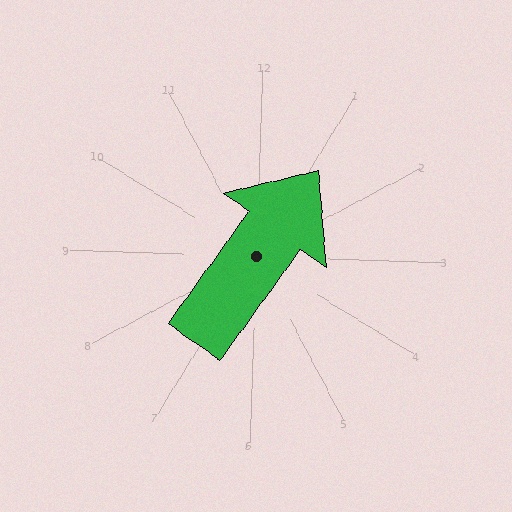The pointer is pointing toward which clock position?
Roughly 1 o'clock.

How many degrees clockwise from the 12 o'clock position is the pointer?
Approximately 34 degrees.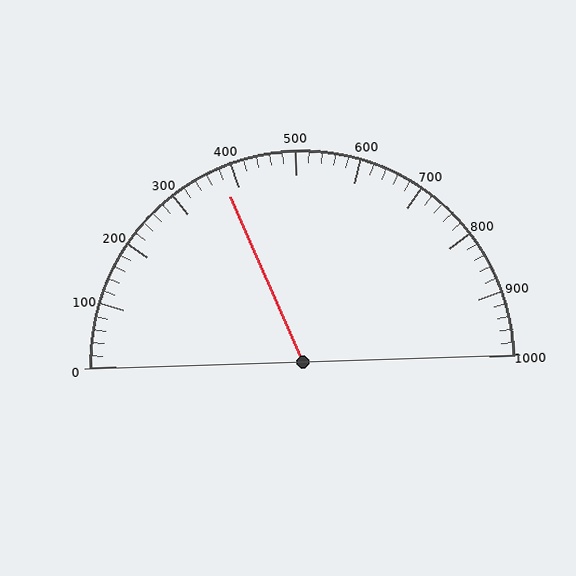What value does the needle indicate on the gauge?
The needle indicates approximately 380.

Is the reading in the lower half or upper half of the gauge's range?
The reading is in the lower half of the range (0 to 1000).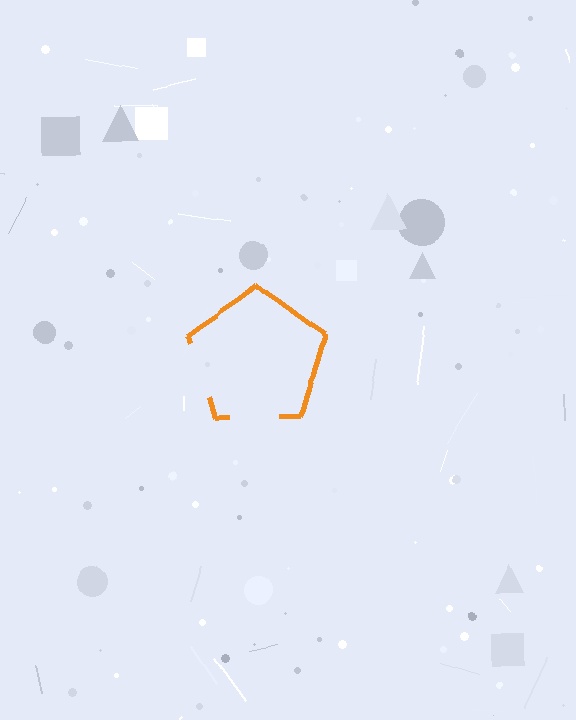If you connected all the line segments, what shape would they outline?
They would outline a pentagon.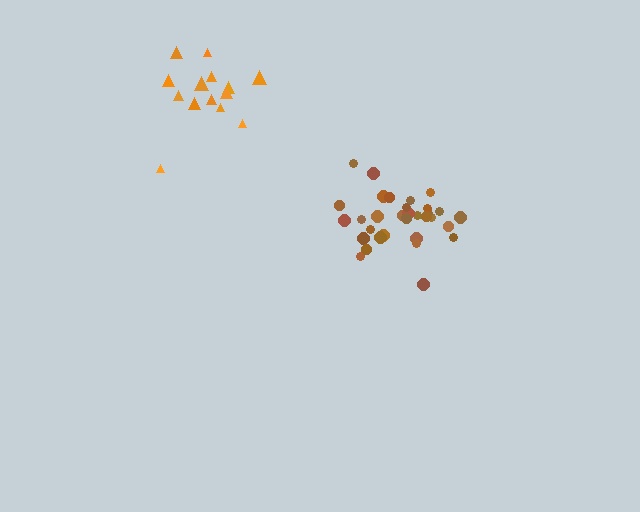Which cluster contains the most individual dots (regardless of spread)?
Brown (32).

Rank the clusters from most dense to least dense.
brown, orange.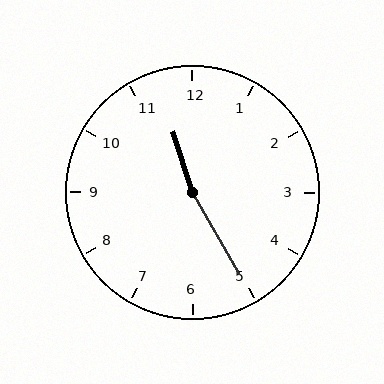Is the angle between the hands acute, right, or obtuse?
It is obtuse.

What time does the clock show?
11:25.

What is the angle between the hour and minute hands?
Approximately 168 degrees.